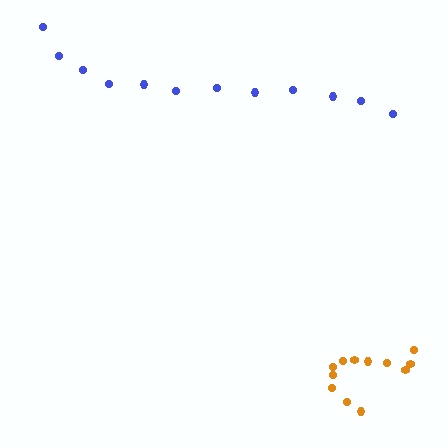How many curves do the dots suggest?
There are 2 distinct paths.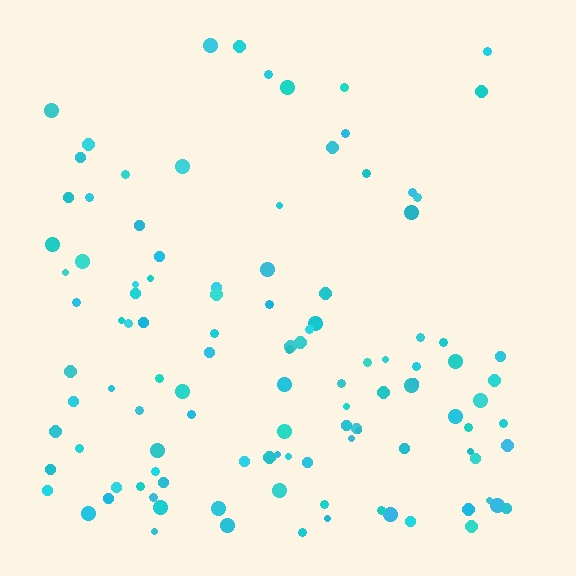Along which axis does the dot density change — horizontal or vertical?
Vertical.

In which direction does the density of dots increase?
From top to bottom, with the bottom side densest.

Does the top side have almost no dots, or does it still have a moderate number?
Still a moderate number, just noticeably fewer than the bottom.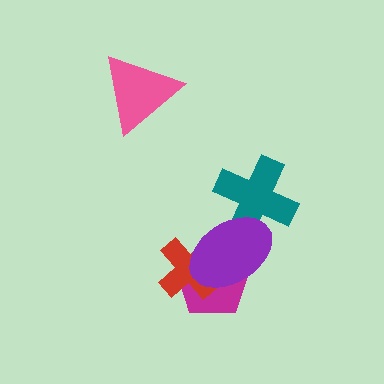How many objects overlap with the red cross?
2 objects overlap with the red cross.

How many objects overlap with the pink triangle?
0 objects overlap with the pink triangle.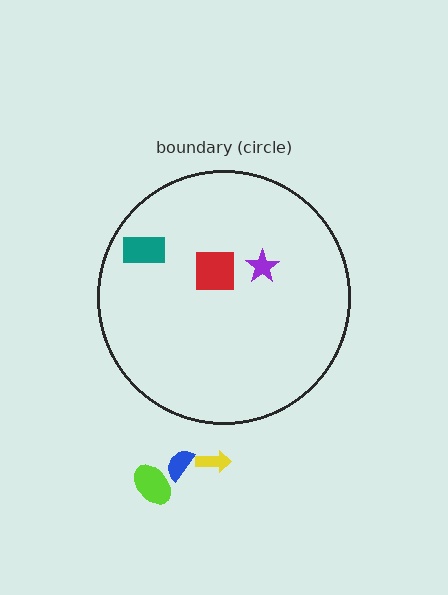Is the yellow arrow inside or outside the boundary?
Outside.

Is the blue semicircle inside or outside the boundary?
Outside.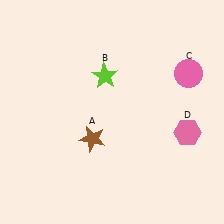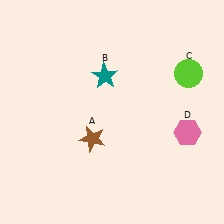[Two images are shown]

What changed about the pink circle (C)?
In Image 1, C is pink. In Image 2, it changed to lime.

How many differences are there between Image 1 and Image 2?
There are 2 differences between the two images.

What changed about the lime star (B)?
In Image 1, B is lime. In Image 2, it changed to teal.